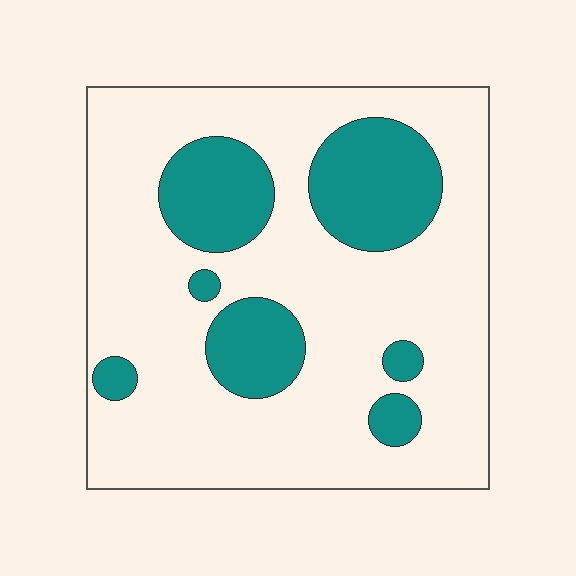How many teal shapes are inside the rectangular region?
7.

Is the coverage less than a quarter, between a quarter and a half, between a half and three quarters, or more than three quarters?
Less than a quarter.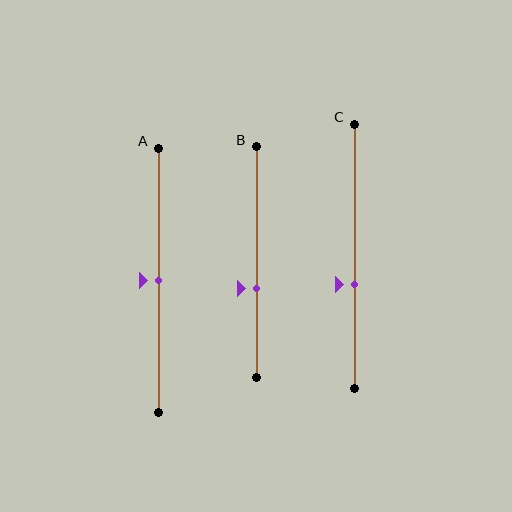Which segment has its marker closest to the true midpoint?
Segment A has its marker closest to the true midpoint.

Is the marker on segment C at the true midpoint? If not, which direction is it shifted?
No, the marker on segment C is shifted downward by about 11% of the segment length.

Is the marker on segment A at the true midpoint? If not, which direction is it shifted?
Yes, the marker on segment A is at the true midpoint.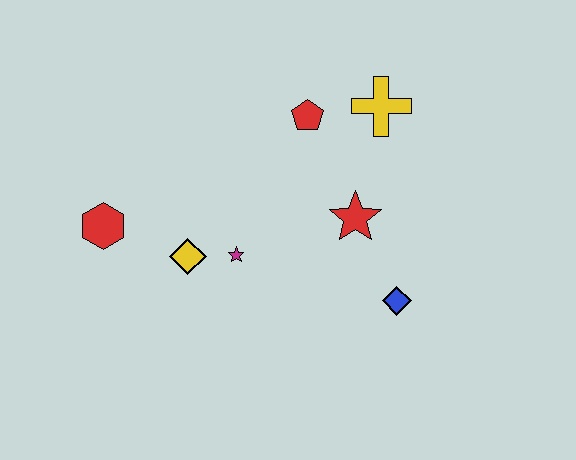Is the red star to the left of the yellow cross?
Yes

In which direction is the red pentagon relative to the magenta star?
The red pentagon is above the magenta star.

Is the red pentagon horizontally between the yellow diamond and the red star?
Yes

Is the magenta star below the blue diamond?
No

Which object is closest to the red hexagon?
The yellow diamond is closest to the red hexagon.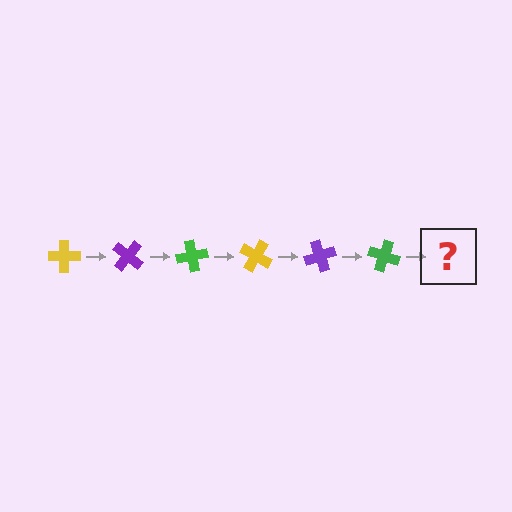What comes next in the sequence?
The next element should be a yellow cross, rotated 240 degrees from the start.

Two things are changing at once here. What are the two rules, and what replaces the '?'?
The two rules are that it rotates 40 degrees each step and the color cycles through yellow, purple, and green. The '?' should be a yellow cross, rotated 240 degrees from the start.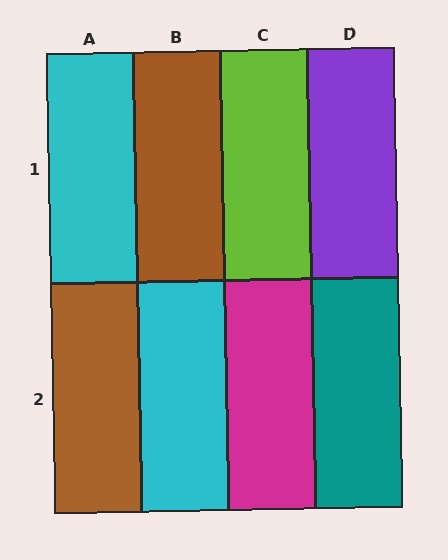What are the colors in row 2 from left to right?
Brown, cyan, magenta, teal.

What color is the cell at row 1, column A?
Cyan.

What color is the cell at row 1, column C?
Lime.